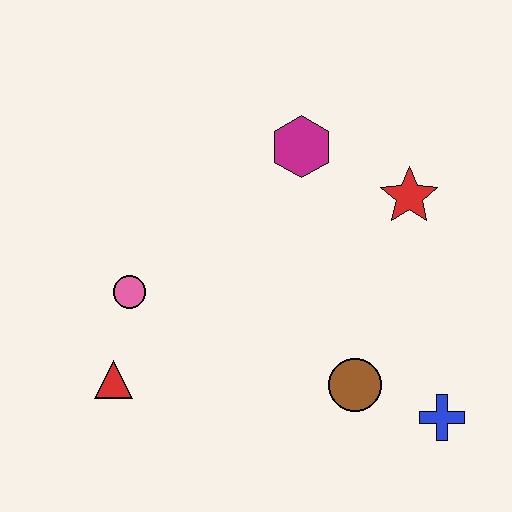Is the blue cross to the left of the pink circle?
No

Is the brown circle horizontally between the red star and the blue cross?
No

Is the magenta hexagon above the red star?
Yes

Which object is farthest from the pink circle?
The blue cross is farthest from the pink circle.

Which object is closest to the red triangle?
The pink circle is closest to the red triangle.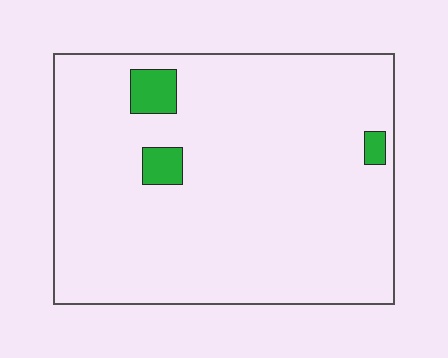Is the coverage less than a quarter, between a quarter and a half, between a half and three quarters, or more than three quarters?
Less than a quarter.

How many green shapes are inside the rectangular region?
3.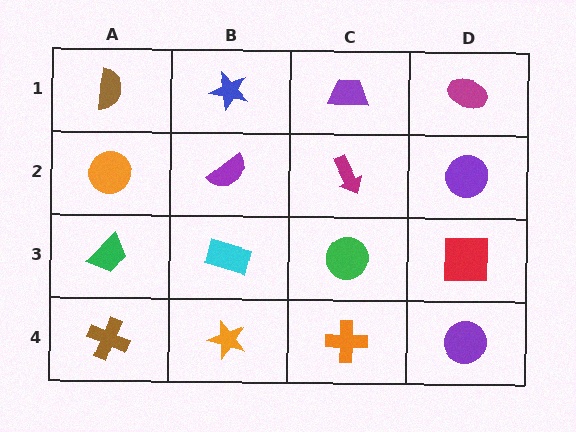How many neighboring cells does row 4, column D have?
2.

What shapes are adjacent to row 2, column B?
A blue star (row 1, column B), a cyan rectangle (row 3, column B), an orange circle (row 2, column A), a magenta arrow (row 2, column C).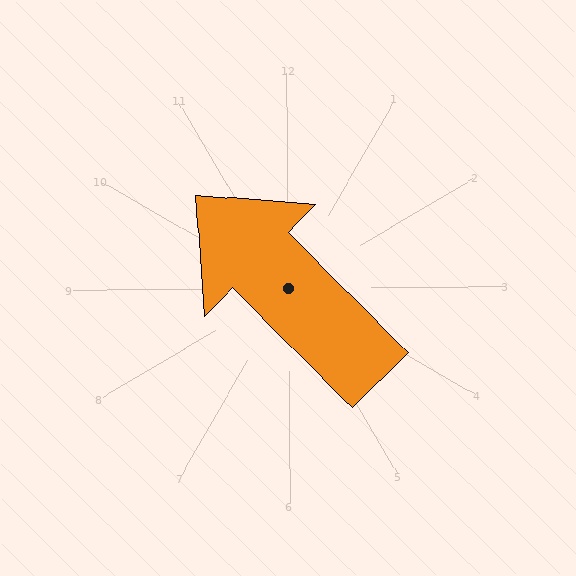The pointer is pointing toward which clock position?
Roughly 11 o'clock.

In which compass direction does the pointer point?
Northwest.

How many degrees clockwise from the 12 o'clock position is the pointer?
Approximately 315 degrees.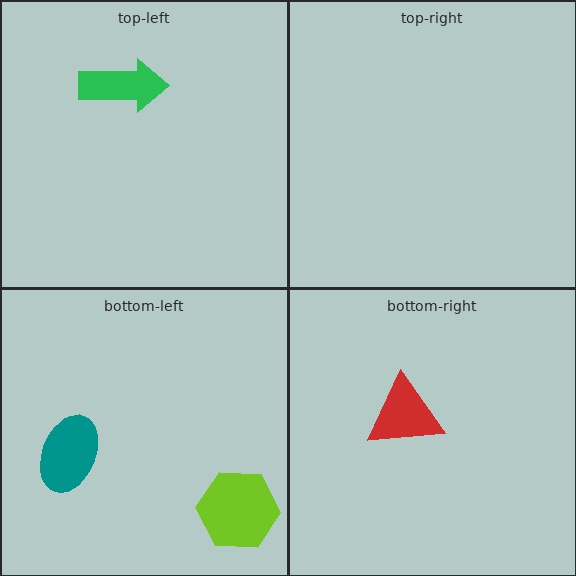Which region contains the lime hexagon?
The bottom-left region.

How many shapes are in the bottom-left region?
2.